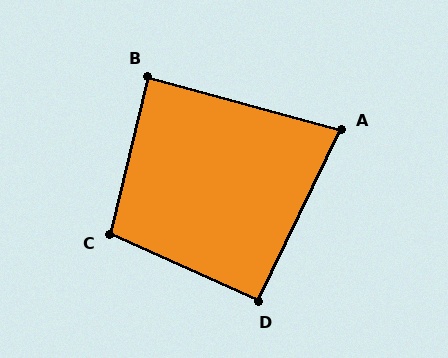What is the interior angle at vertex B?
Approximately 89 degrees (approximately right).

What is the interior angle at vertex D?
Approximately 91 degrees (approximately right).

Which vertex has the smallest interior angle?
A, at approximately 80 degrees.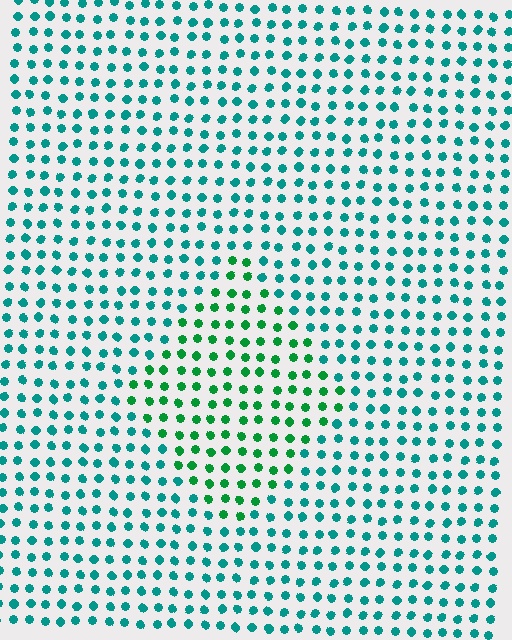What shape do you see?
I see a diamond.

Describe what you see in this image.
The image is filled with small teal elements in a uniform arrangement. A diamond-shaped region is visible where the elements are tinted to a slightly different hue, forming a subtle color boundary.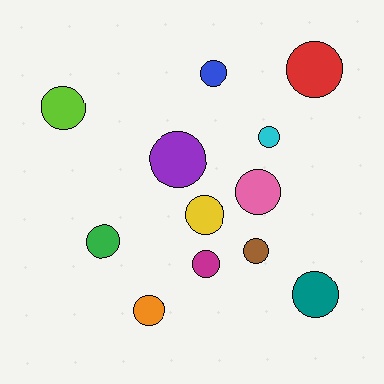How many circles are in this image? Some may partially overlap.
There are 12 circles.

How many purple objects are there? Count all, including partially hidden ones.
There is 1 purple object.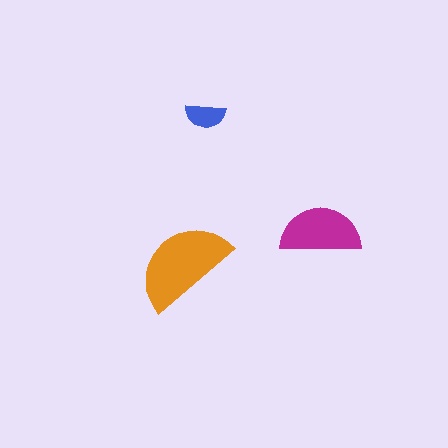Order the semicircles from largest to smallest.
the orange one, the magenta one, the blue one.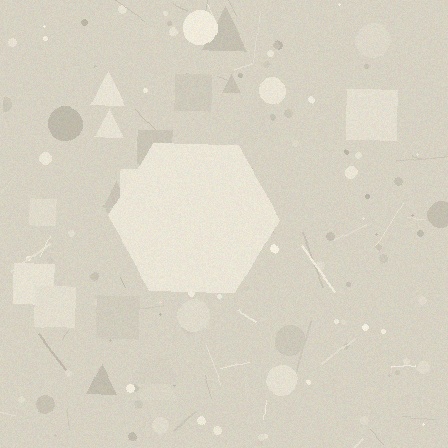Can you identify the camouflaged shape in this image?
The camouflaged shape is a hexagon.